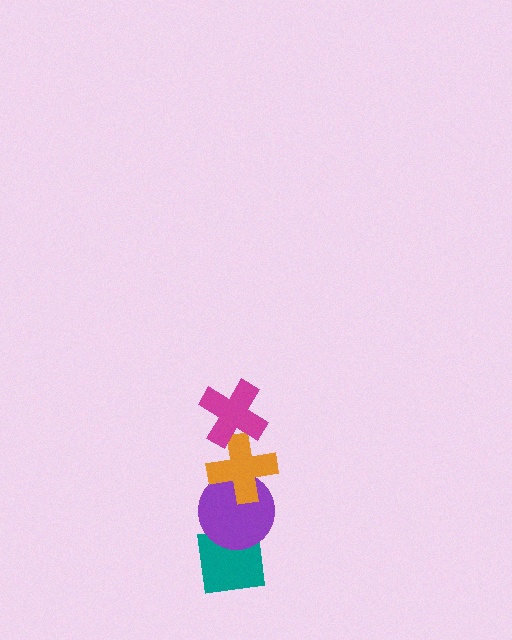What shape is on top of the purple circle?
The orange cross is on top of the purple circle.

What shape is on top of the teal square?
The purple circle is on top of the teal square.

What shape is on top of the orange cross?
The magenta cross is on top of the orange cross.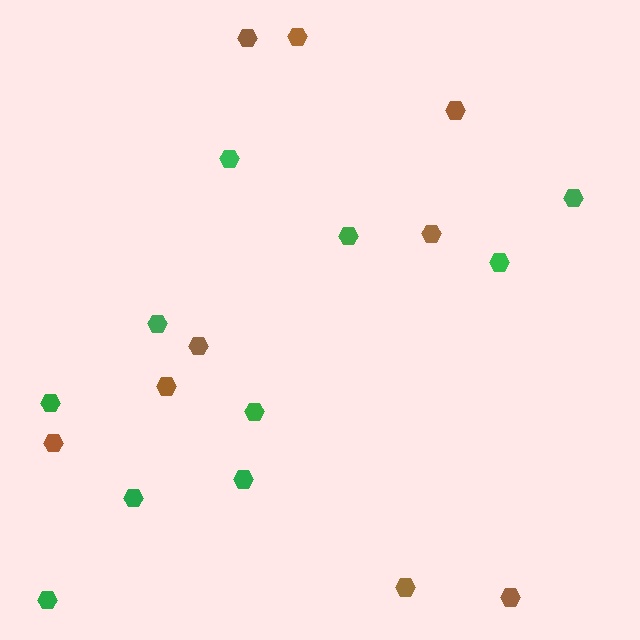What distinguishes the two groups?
There are 2 groups: one group of green hexagons (10) and one group of brown hexagons (9).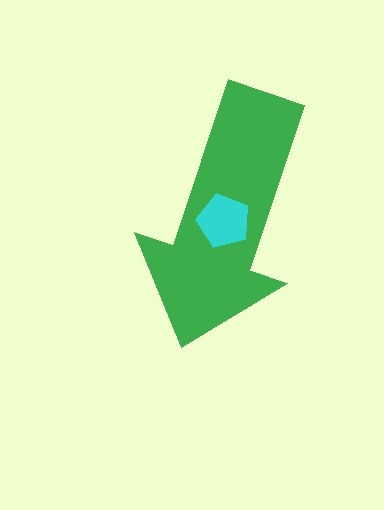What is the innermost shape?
The cyan pentagon.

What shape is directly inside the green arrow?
The cyan pentagon.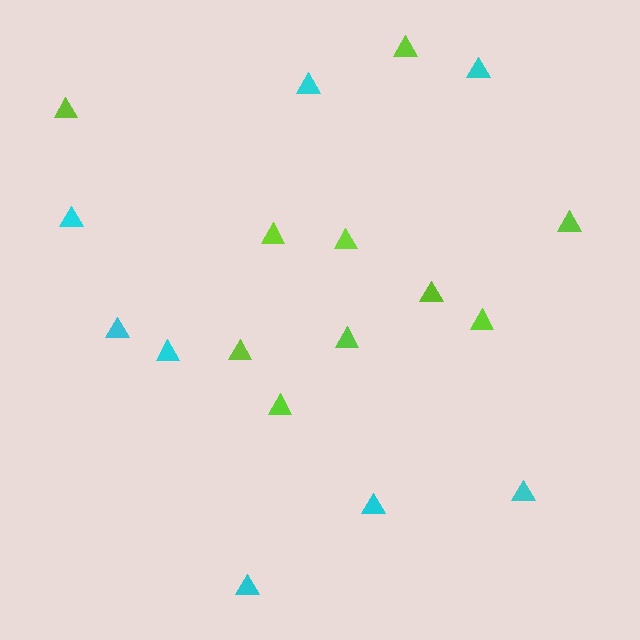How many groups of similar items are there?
There are 2 groups: one group of cyan triangles (8) and one group of lime triangles (10).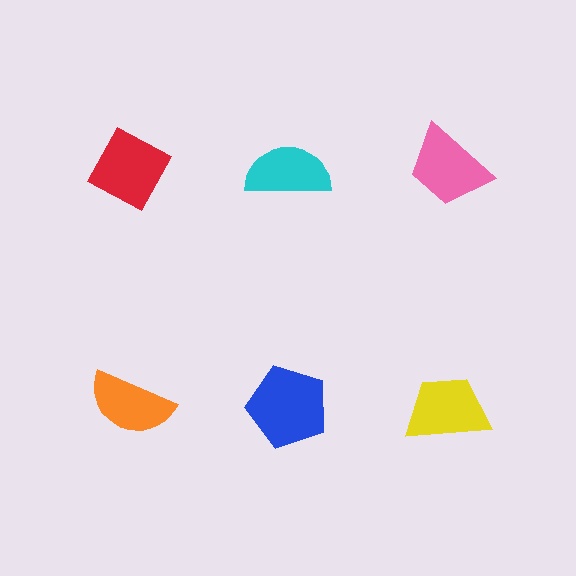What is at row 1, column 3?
A pink trapezoid.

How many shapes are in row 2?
3 shapes.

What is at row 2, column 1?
An orange semicircle.